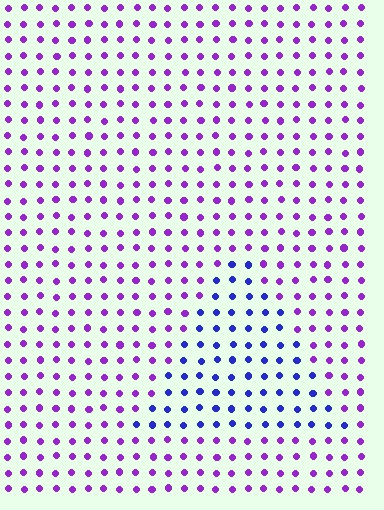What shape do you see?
I see a triangle.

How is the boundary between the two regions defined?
The boundary is defined purely by a slight shift in hue (about 44 degrees). Spacing, size, and orientation are identical on both sides.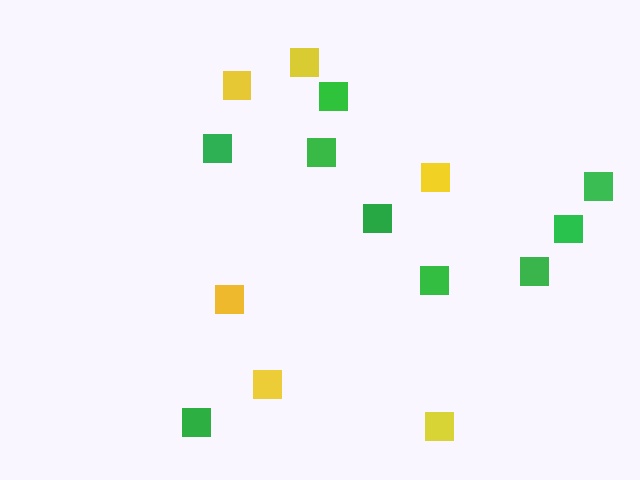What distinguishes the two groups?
There are 2 groups: one group of green squares (9) and one group of yellow squares (6).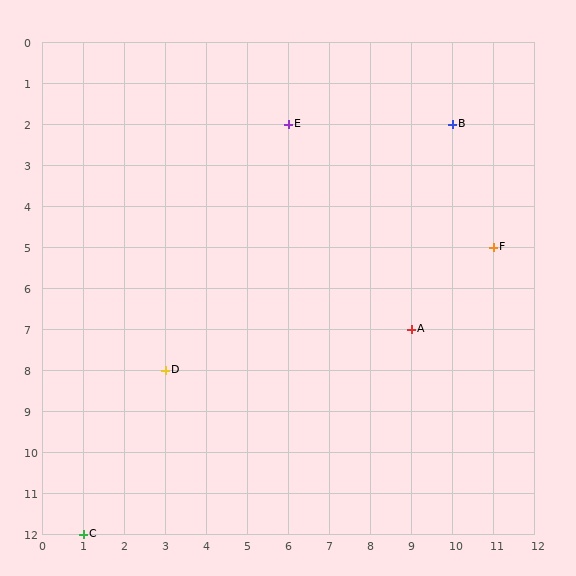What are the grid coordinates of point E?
Point E is at grid coordinates (6, 2).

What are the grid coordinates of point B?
Point B is at grid coordinates (10, 2).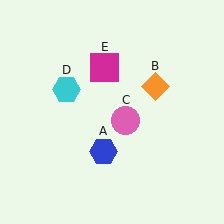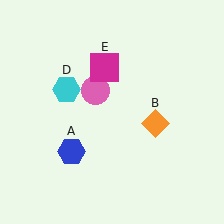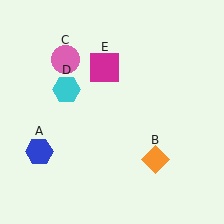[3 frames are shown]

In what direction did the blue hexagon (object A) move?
The blue hexagon (object A) moved left.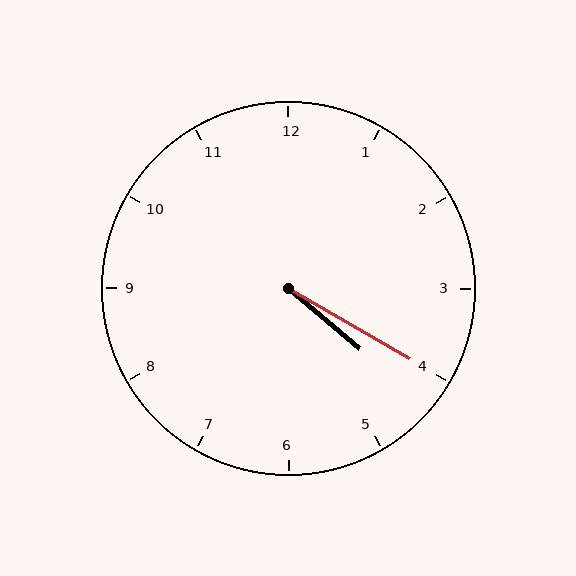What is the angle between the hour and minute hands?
Approximately 10 degrees.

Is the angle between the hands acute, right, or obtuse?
It is acute.